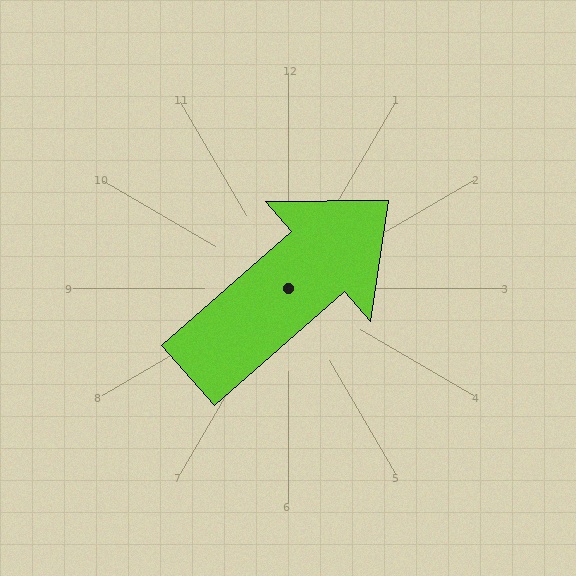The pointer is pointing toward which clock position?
Roughly 2 o'clock.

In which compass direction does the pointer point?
Northeast.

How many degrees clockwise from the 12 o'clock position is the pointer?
Approximately 49 degrees.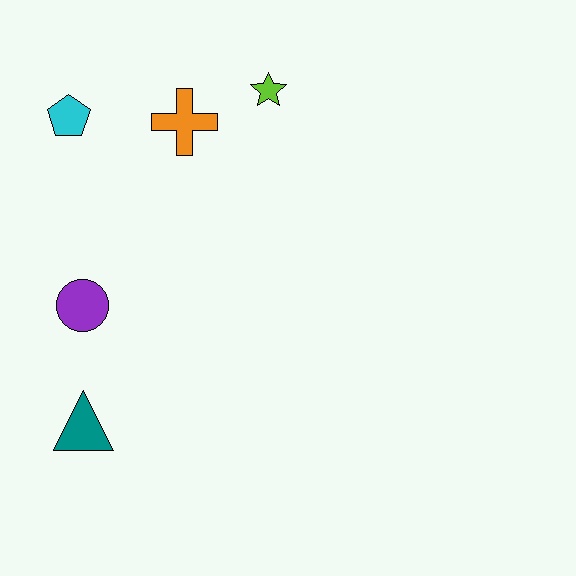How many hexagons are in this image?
There are no hexagons.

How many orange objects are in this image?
There is 1 orange object.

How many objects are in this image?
There are 5 objects.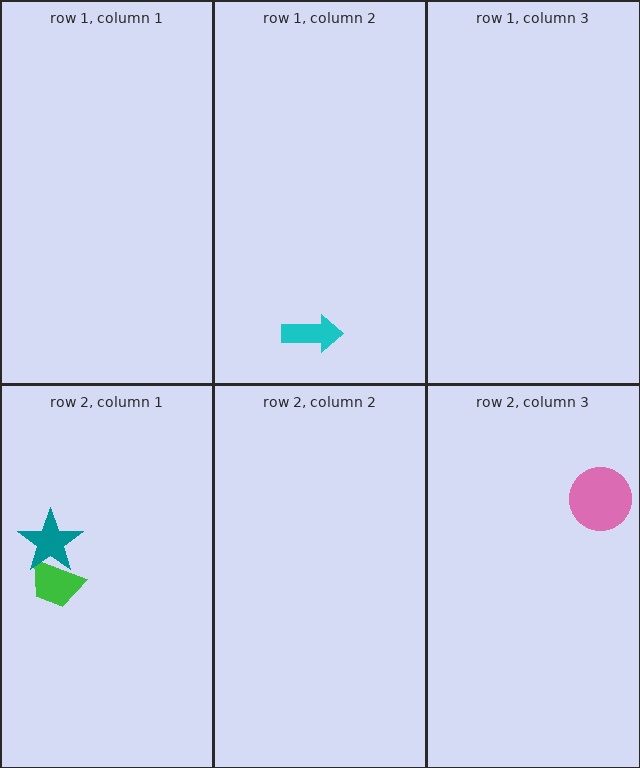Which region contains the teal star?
The row 2, column 1 region.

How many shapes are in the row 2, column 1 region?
2.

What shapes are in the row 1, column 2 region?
The cyan arrow.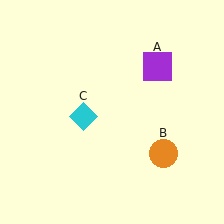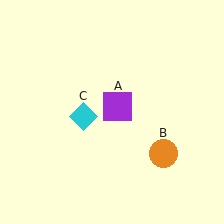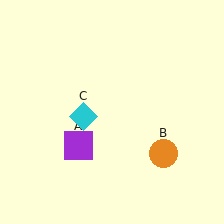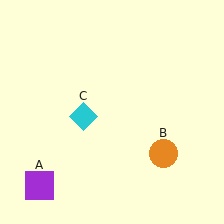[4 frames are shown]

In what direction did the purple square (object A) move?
The purple square (object A) moved down and to the left.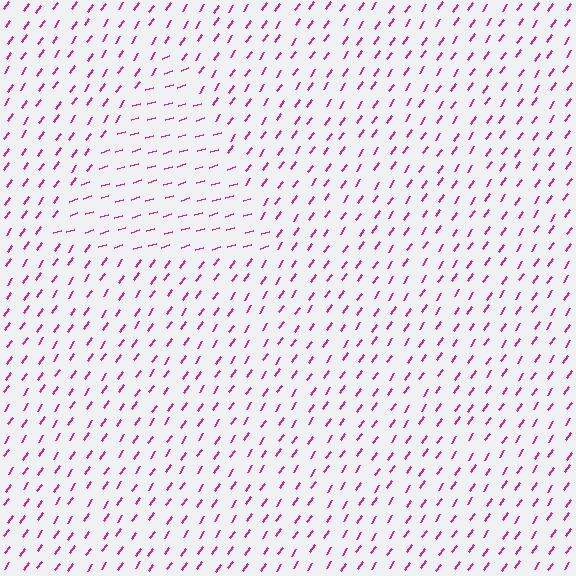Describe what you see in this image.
The image is filled with small magenta line segments. A triangle region in the image has lines oriented differently from the surrounding lines, creating a visible texture boundary.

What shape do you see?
I see a triangle.